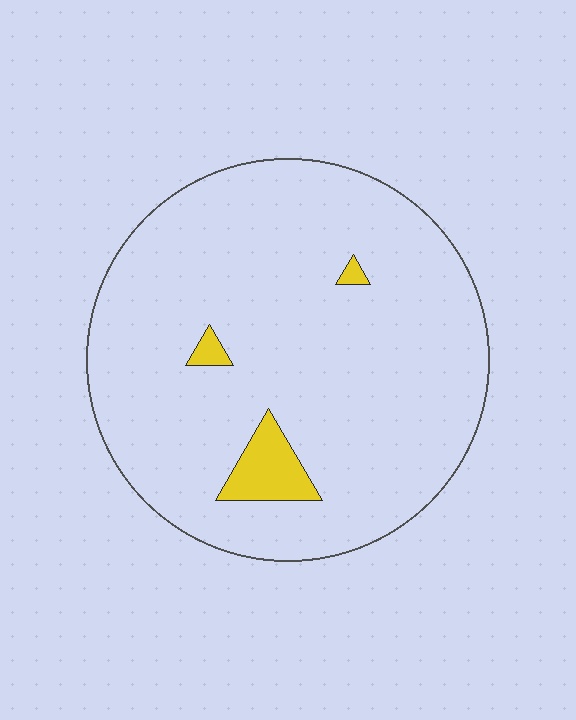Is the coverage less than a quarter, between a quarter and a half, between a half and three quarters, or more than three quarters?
Less than a quarter.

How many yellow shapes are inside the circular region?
3.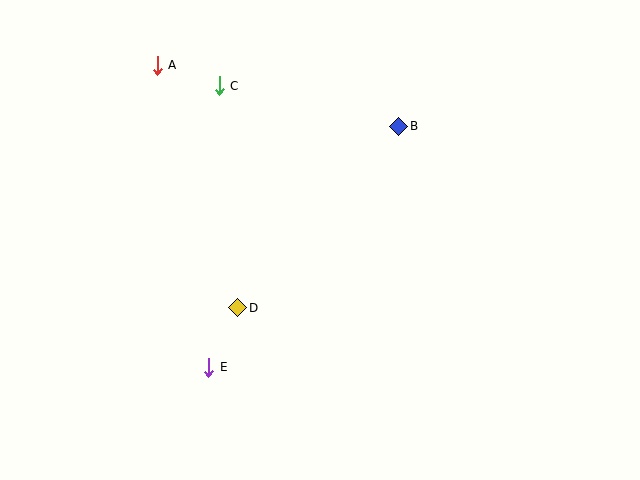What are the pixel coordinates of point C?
Point C is at (219, 86).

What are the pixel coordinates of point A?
Point A is at (157, 65).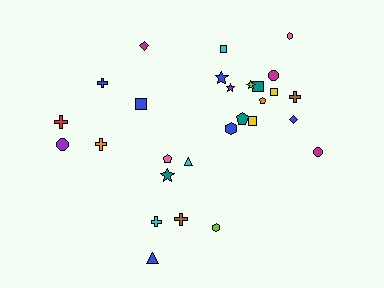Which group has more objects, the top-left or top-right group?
The top-right group.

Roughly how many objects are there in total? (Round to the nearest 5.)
Roughly 30 objects in total.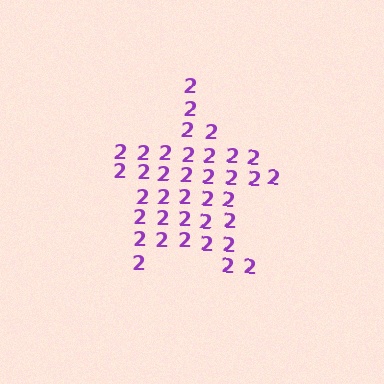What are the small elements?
The small elements are digit 2's.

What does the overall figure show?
The overall figure shows a star.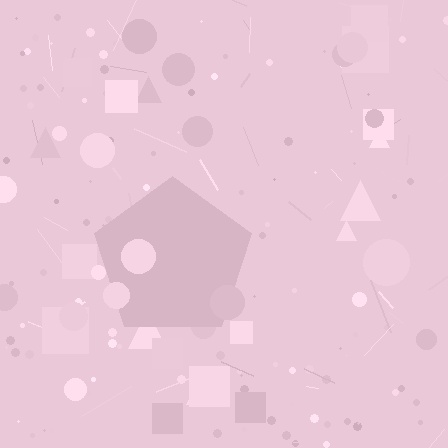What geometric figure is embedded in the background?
A pentagon is embedded in the background.